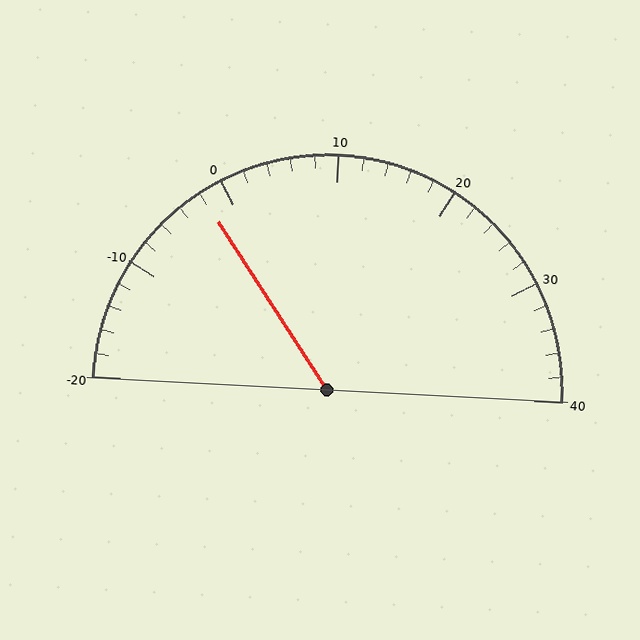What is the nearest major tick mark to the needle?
The nearest major tick mark is 0.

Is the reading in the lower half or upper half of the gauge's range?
The reading is in the lower half of the range (-20 to 40).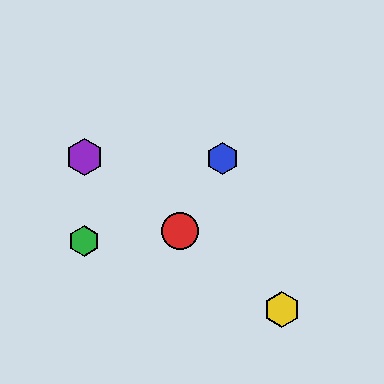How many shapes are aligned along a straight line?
3 shapes (the red circle, the yellow hexagon, the purple hexagon) are aligned along a straight line.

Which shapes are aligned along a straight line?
The red circle, the yellow hexagon, the purple hexagon are aligned along a straight line.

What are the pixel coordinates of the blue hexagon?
The blue hexagon is at (222, 159).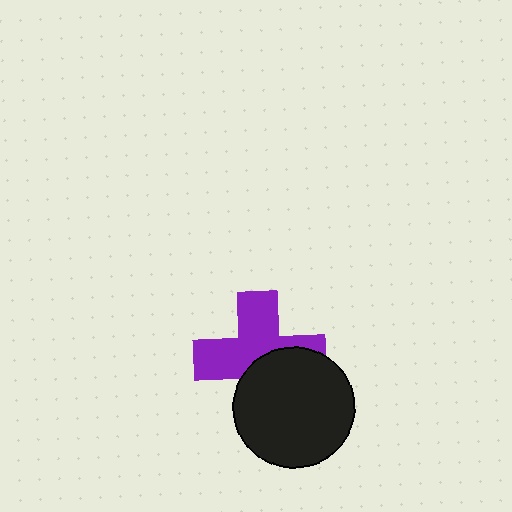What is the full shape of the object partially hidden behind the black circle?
The partially hidden object is a purple cross.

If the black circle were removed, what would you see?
You would see the complete purple cross.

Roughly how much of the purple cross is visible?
About half of it is visible (roughly 57%).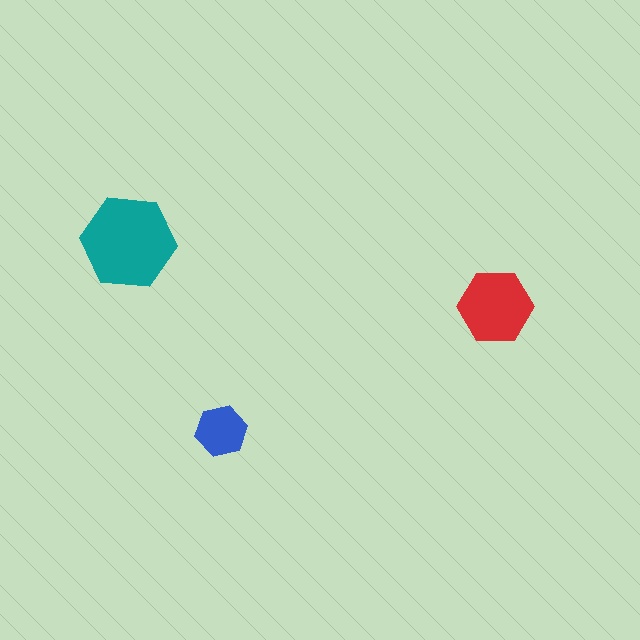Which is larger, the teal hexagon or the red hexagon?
The teal one.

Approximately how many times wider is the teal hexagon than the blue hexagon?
About 2 times wider.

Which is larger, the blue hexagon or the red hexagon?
The red one.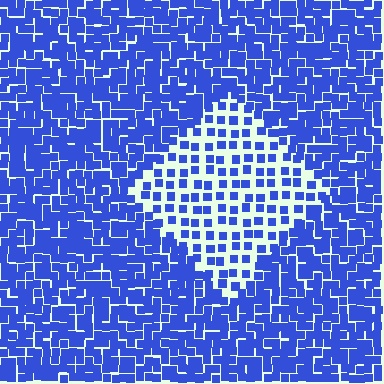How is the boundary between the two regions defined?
The boundary is defined by a change in element density (approximately 2.2x ratio). All elements are the same color, size, and shape.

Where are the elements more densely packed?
The elements are more densely packed outside the diamond boundary.